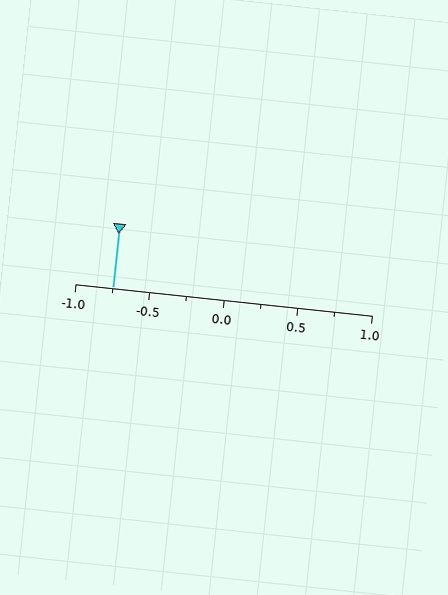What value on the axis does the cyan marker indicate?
The marker indicates approximately -0.75.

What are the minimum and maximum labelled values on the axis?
The axis runs from -1.0 to 1.0.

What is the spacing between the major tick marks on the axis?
The major ticks are spaced 0.5 apart.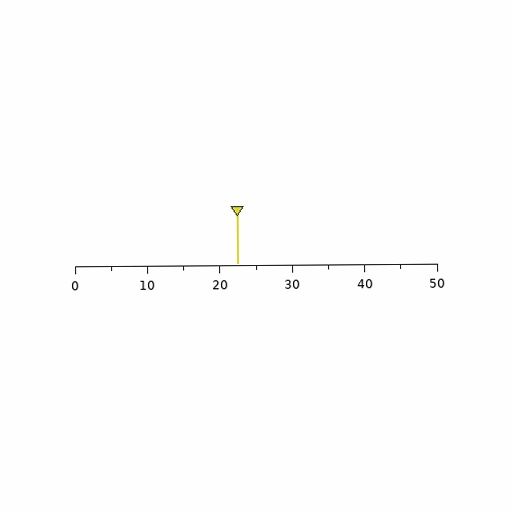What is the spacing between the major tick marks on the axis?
The major ticks are spaced 10 apart.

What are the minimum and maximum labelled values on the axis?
The axis runs from 0 to 50.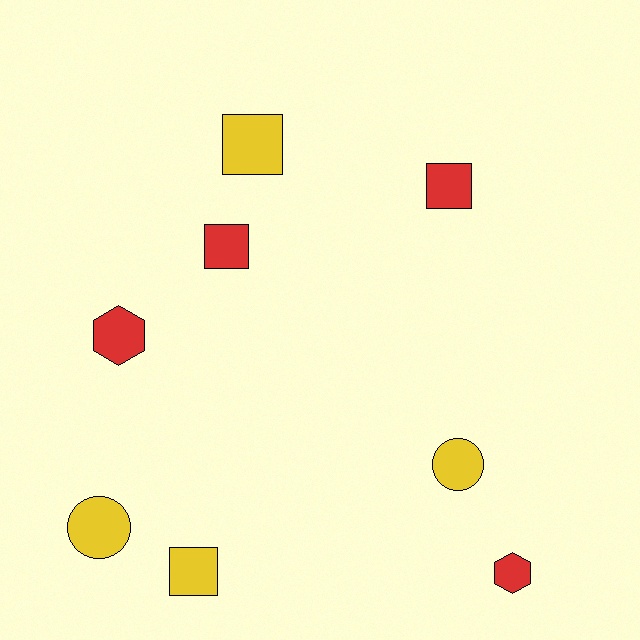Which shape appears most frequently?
Square, with 4 objects.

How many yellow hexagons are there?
There are no yellow hexagons.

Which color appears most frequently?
Yellow, with 4 objects.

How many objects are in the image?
There are 8 objects.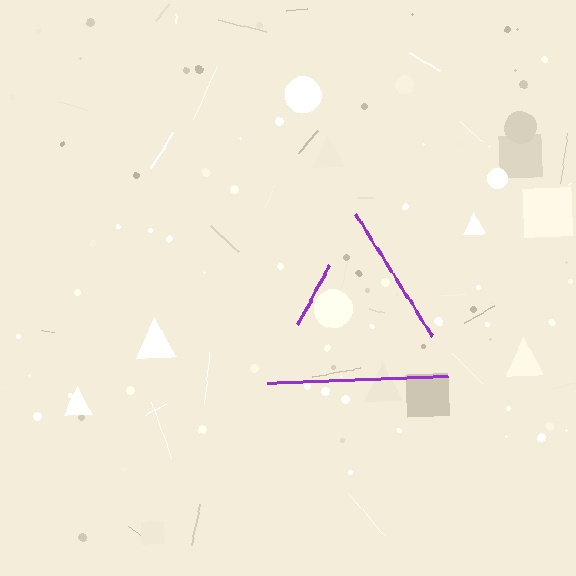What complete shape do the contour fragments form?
The contour fragments form a triangle.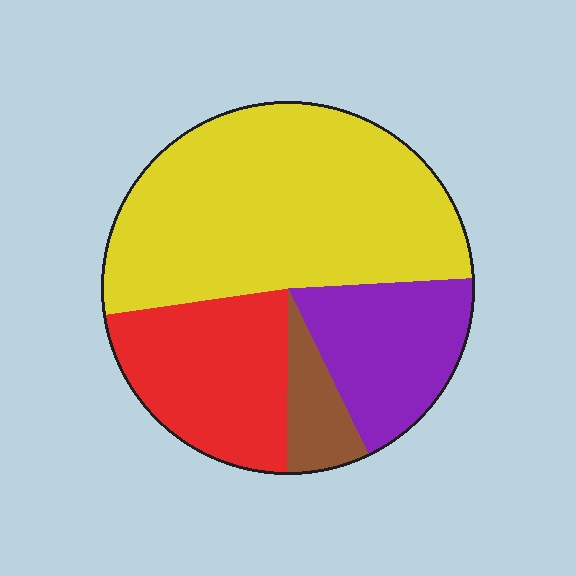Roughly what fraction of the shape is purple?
Purple takes up between a sixth and a third of the shape.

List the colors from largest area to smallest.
From largest to smallest: yellow, red, purple, brown.